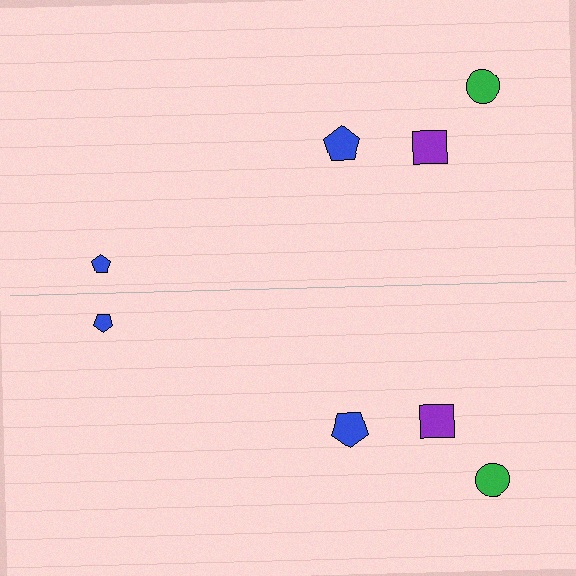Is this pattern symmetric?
Yes, this pattern has bilateral (reflection) symmetry.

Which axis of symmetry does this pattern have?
The pattern has a horizontal axis of symmetry running through the center of the image.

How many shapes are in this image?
There are 8 shapes in this image.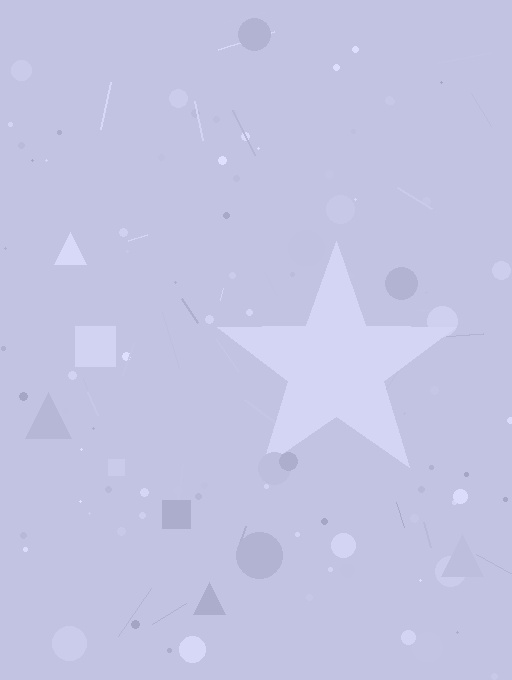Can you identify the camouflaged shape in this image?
The camouflaged shape is a star.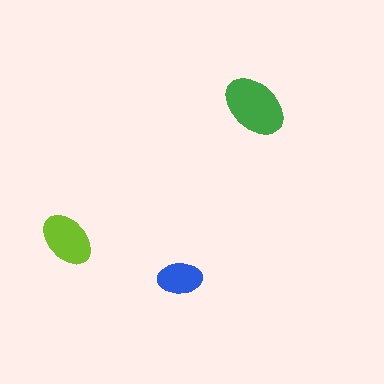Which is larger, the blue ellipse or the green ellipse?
The green one.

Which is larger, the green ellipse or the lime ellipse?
The green one.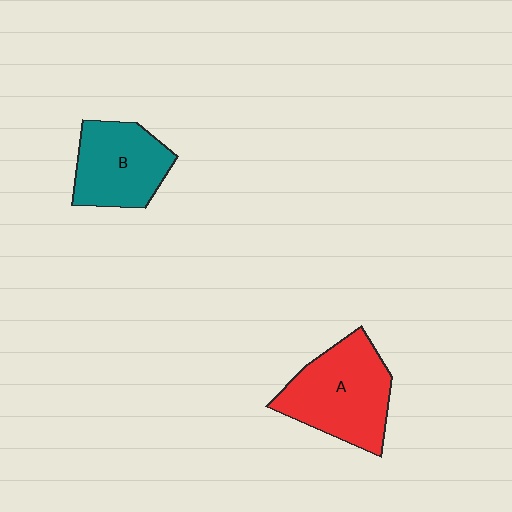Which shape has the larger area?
Shape A (red).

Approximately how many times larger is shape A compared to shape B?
Approximately 1.3 times.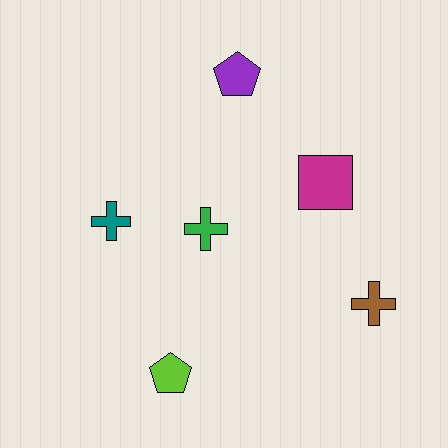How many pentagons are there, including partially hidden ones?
There are 2 pentagons.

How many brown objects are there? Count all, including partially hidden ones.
There is 1 brown object.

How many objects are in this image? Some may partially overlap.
There are 6 objects.